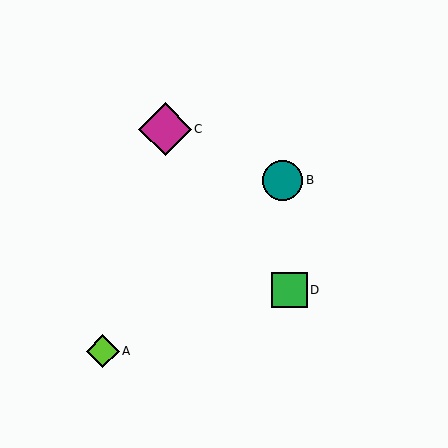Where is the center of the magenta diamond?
The center of the magenta diamond is at (165, 129).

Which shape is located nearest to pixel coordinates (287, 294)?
The green square (labeled D) at (289, 290) is nearest to that location.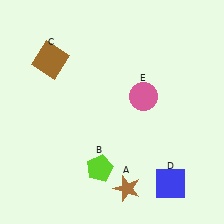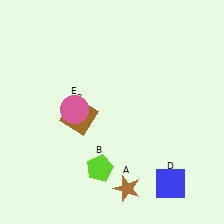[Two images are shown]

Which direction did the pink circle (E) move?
The pink circle (E) moved left.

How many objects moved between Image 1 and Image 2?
2 objects moved between the two images.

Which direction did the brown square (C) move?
The brown square (C) moved down.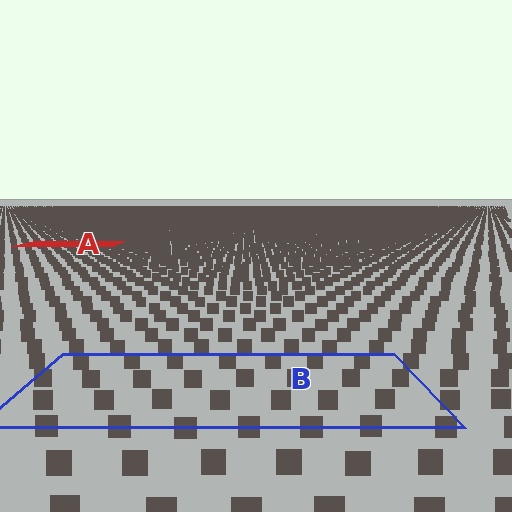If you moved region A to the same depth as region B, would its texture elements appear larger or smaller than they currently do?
They would appear larger. At a closer depth, the same texture elements are projected at a bigger on-screen size.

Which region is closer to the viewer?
Region B is closer. The texture elements there are larger and more spread out.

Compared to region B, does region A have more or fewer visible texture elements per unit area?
Region A has more texture elements per unit area — they are packed more densely because it is farther away.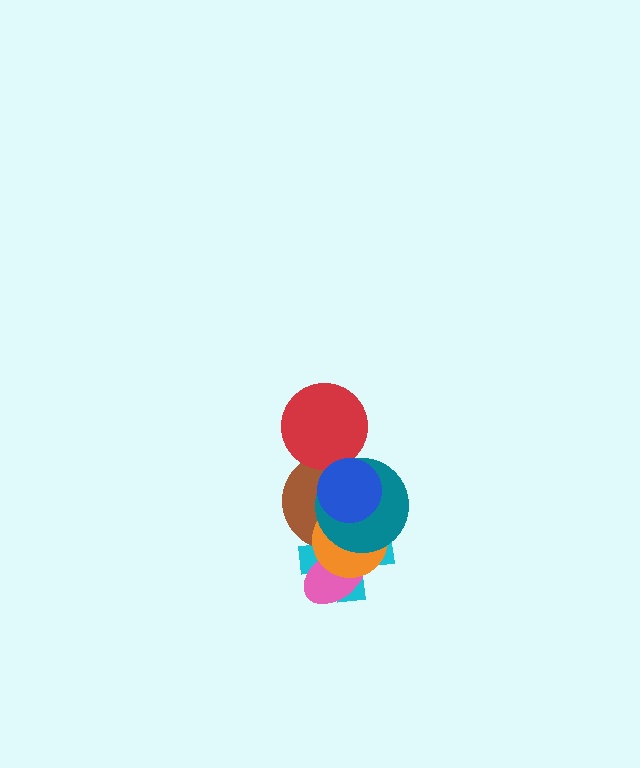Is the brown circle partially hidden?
Yes, it is partially covered by another shape.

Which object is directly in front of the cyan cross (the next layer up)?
The pink ellipse is directly in front of the cyan cross.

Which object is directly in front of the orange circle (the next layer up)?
The teal circle is directly in front of the orange circle.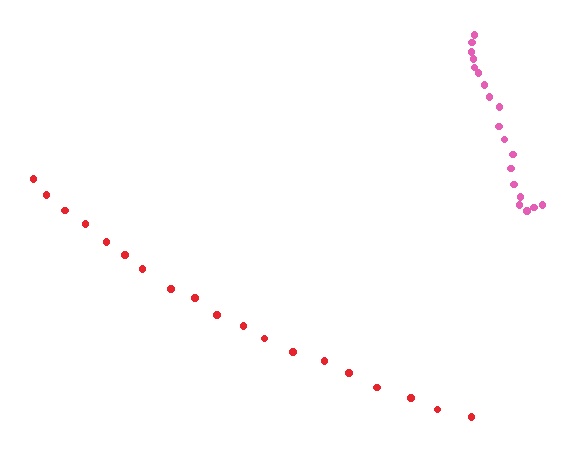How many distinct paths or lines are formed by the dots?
There are 2 distinct paths.